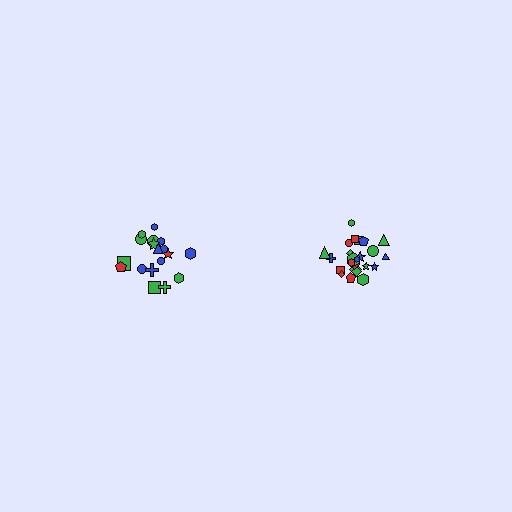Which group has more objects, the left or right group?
The right group.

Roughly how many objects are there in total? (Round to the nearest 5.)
Roughly 45 objects in total.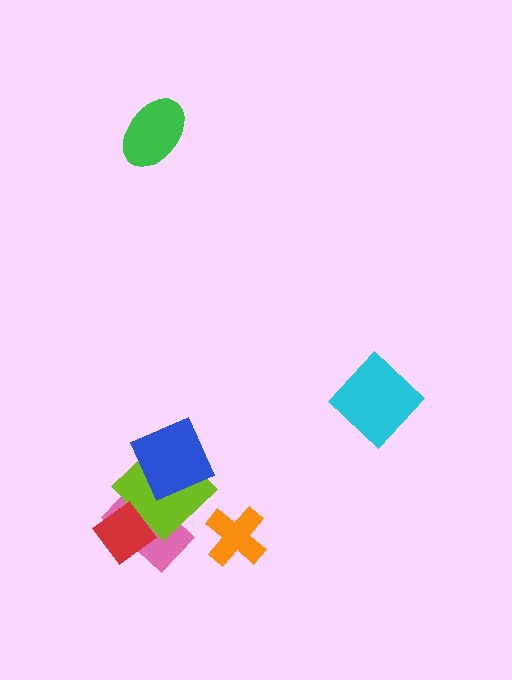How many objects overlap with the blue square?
1 object overlaps with the blue square.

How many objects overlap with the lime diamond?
3 objects overlap with the lime diamond.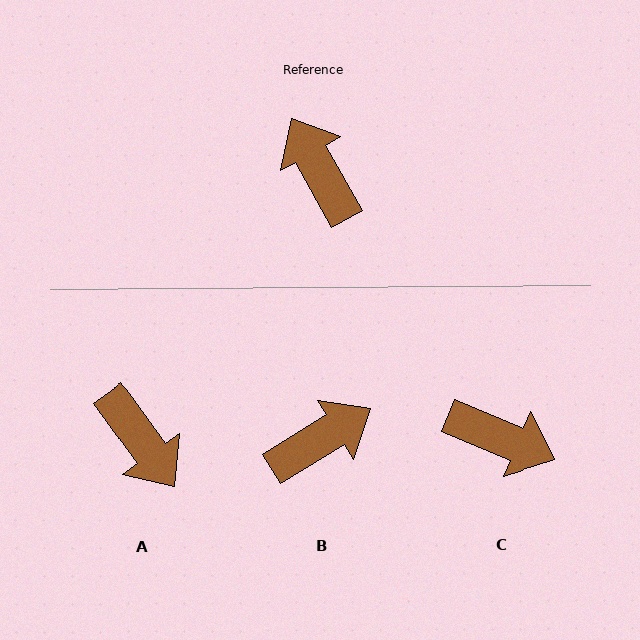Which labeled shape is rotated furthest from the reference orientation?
A, about 173 degrees away.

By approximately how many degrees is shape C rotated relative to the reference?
Approximately 142 degrees clockwise.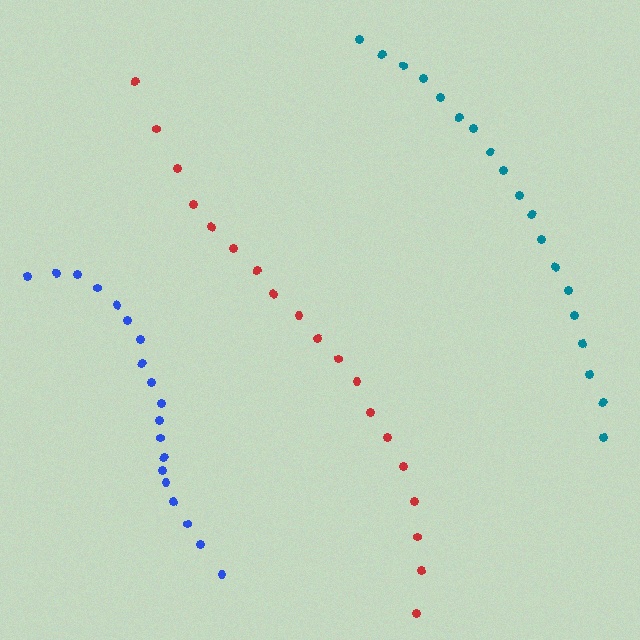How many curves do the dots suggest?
There are 3 distinct paths.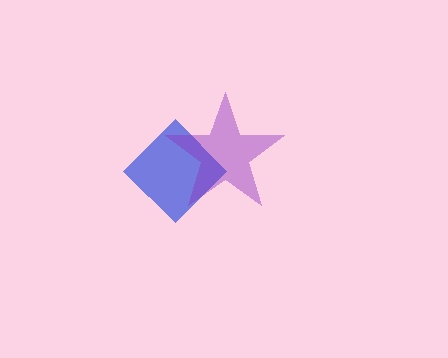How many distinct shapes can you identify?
There are 2 distinct shapes: a blue diamond, a purple star.